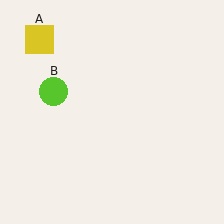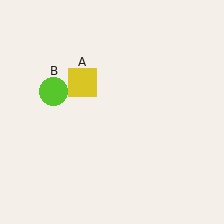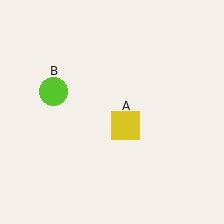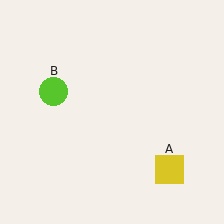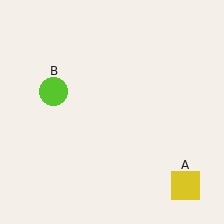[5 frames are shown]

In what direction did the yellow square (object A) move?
The yellow square (object A) moved down and to the right.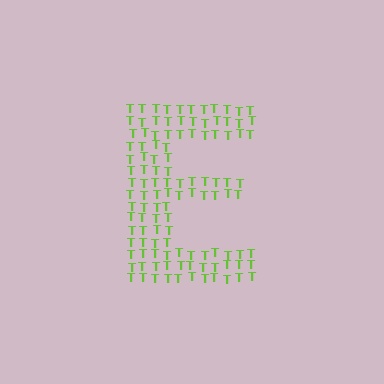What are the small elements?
The small elements are letter T's.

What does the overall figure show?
The overall figure shows the letter E.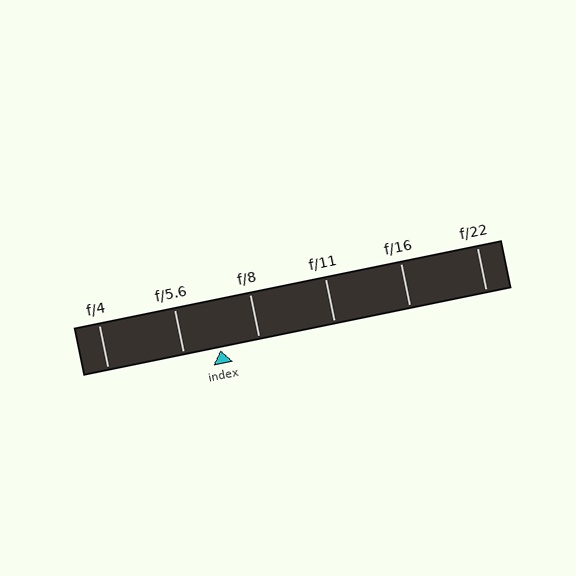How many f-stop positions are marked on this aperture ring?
There are 6 f-stop positions marked.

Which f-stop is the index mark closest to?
The index mark is closest to f/5.6.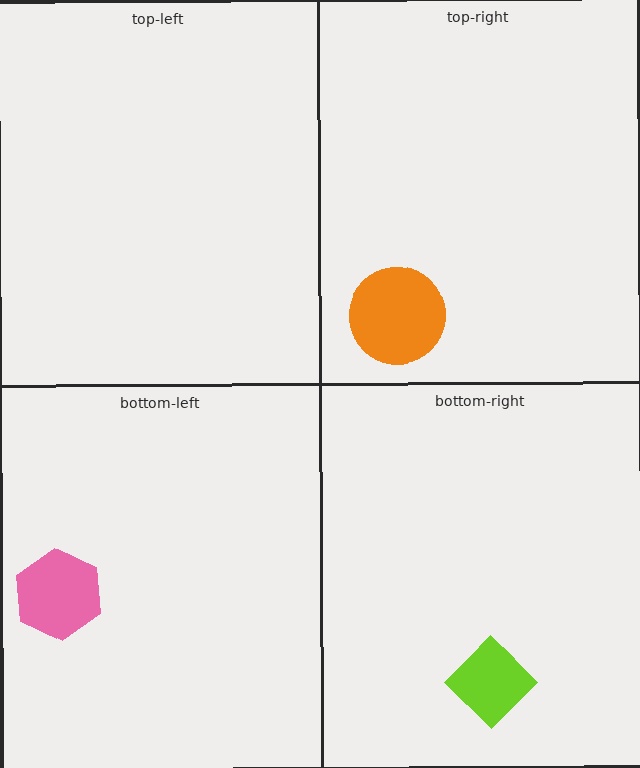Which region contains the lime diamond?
The bottom-right region.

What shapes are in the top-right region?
The orange circle.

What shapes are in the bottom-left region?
The pink hexagon.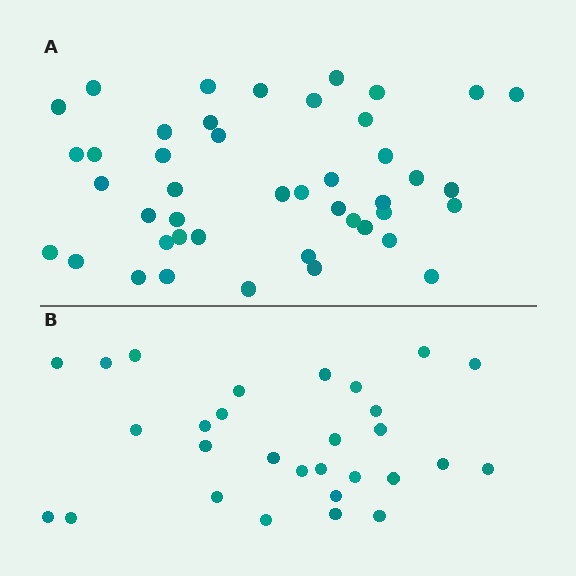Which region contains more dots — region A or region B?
Region A (the top region) has more dots.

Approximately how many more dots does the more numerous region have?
Region A has approximately 15 more dots than region B.